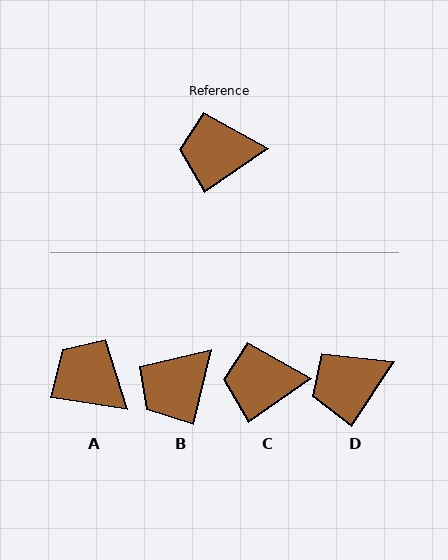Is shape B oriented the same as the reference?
No, it is off by about 42 degrees.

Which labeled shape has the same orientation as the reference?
C.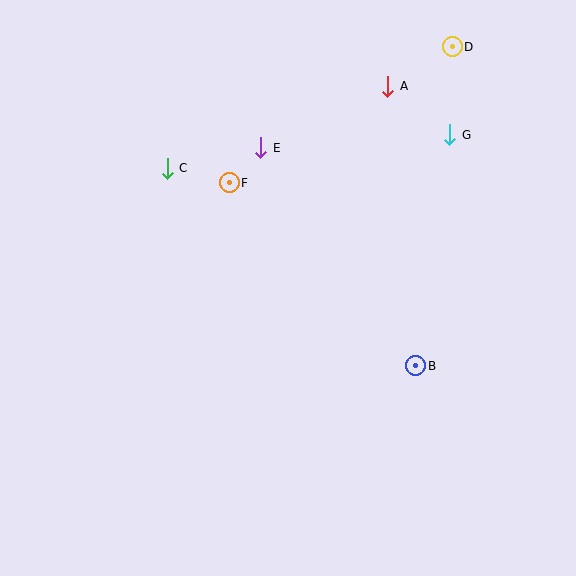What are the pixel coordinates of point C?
Point C is at (167, 168).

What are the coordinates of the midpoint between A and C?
The midpoint between A and C is at (278, 127).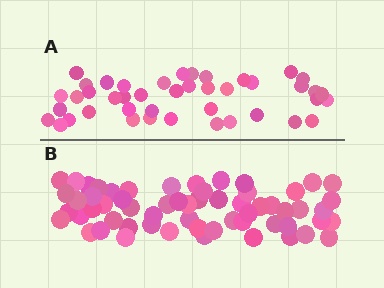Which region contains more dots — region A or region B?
Region B (the bottom region) has more dots.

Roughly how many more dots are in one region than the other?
Region B has approximately 15 more dots than region A.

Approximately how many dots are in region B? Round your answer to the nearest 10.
About 60 dots.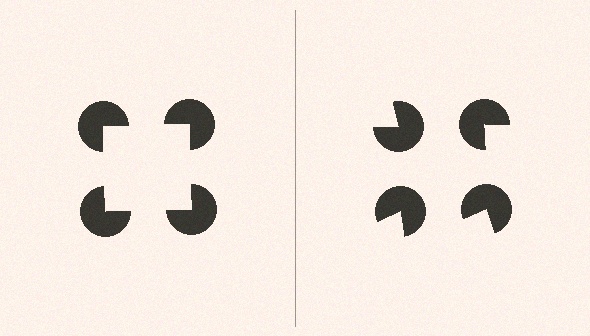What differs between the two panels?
The pac-man discs are positioned identically on both sides; only the wedge orientations differ. On the left they align to a square; on the right they are misaligned.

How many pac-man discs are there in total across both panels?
8 — 4 on each side.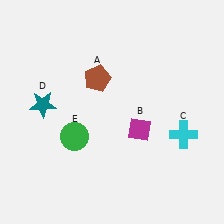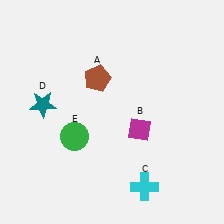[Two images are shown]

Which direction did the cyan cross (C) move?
The cyan cross (C) moved down.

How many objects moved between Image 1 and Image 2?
1 object moved between the two images.